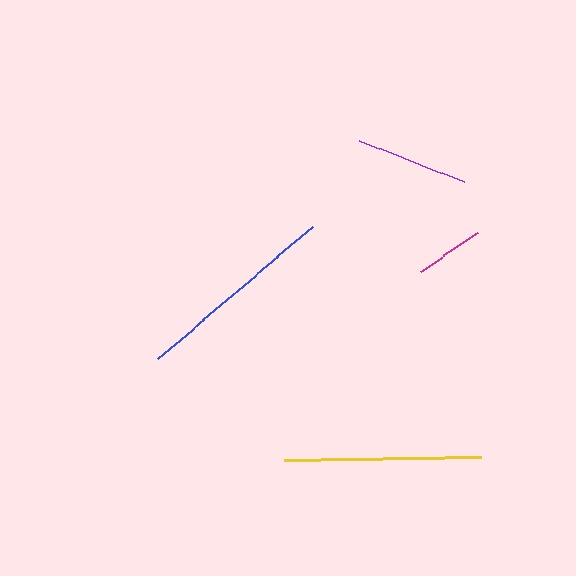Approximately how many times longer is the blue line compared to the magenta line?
The blue line is approximately 2.9 times the length of the magenta line.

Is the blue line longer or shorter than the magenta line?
The blue line is longer than the magenta line.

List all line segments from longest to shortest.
From longest to shortest: blue, yellow, purple, magenta.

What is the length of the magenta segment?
The magenta segment is approximately 70 pixels long.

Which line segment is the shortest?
The magenta line is the shortest at approximately 70 pixels.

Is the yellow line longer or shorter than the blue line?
The blue line is longer than the yellow line.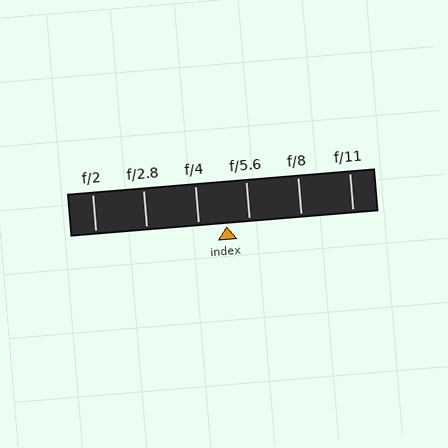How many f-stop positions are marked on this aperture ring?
There are 6 f-stop positions marked.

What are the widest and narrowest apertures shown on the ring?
The widest aperture shown is f/2 and the narrowest is f/11.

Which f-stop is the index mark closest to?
The index mark is closest to f/5.6.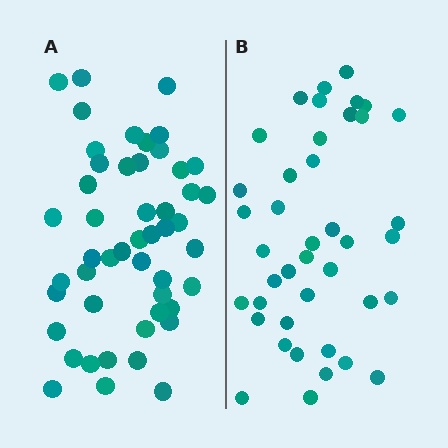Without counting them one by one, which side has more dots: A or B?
Region A (the left region) has more dots.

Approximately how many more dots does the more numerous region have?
Region A has roughly 8 or so more dots than region B.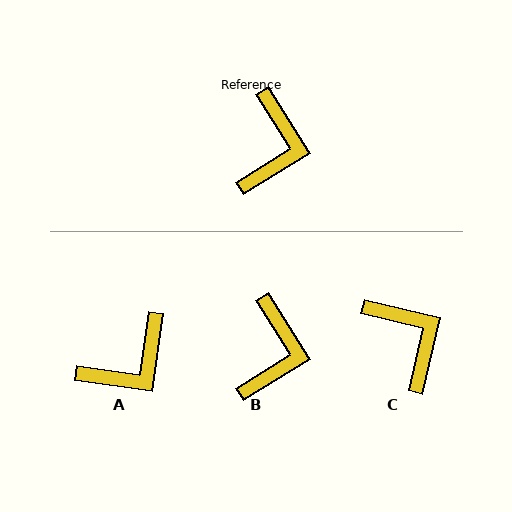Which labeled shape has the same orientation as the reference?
B.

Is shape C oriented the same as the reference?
No, it is off by about 45 degrees.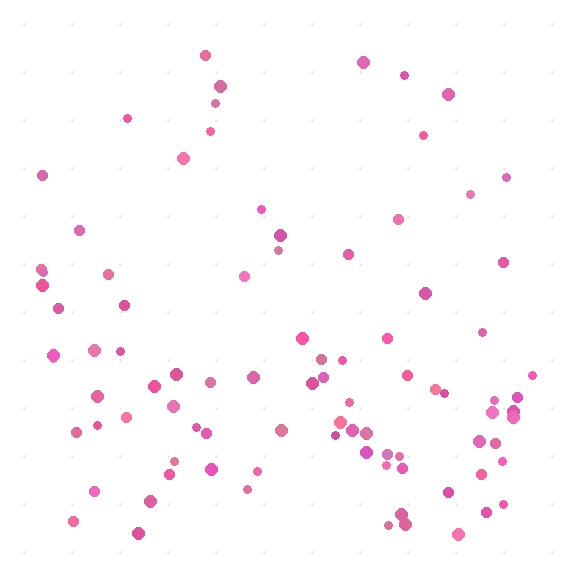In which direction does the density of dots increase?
From top to bottom, with the bottom side densest.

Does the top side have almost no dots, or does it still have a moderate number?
Still a moderate number, just noticeably fewer than the bottom.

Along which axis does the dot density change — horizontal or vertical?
Vertical.